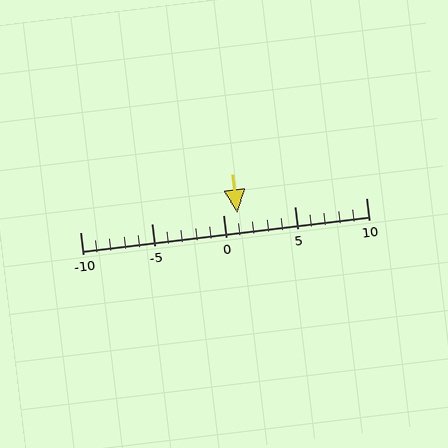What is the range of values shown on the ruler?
The ruler shows values from -10 to 10.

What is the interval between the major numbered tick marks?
The major tick marks are spaced 5 units apart.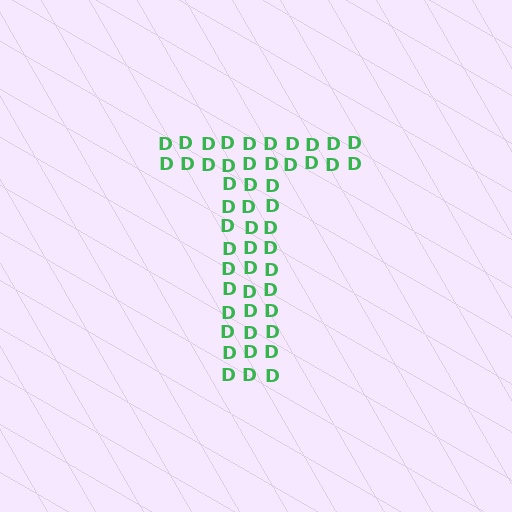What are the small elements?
The small elements are letter D's.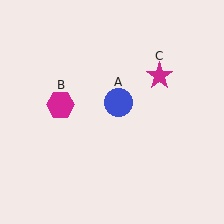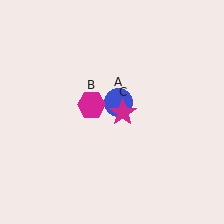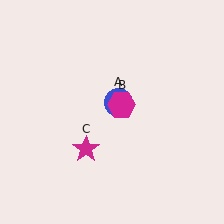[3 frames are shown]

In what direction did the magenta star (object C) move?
The magenta star (object C) moved down and to the left.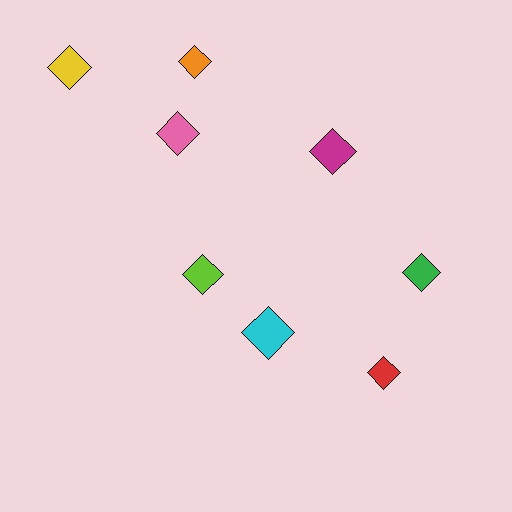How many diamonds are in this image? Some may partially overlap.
There are 8 diamonds.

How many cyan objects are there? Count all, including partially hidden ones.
There is 1 cyan object.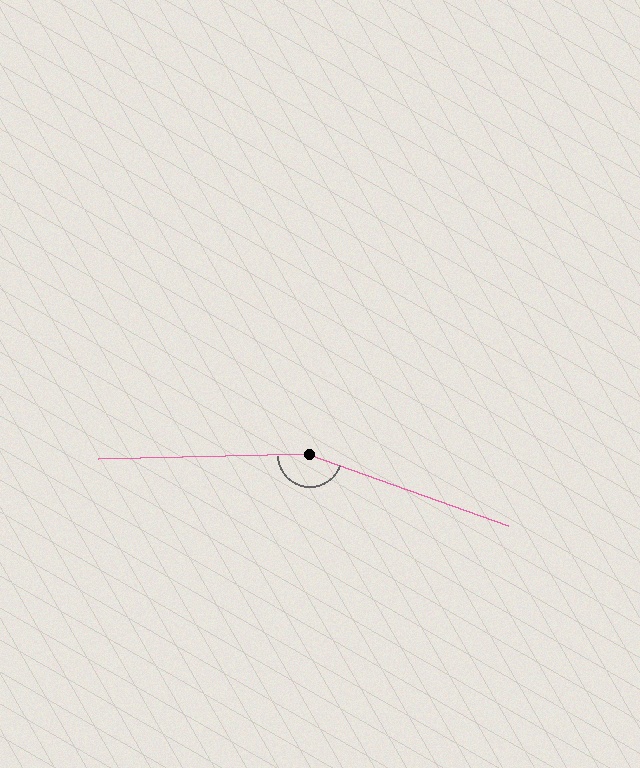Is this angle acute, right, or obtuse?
It is obtuse.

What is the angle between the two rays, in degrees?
Approximately 159 degrees.